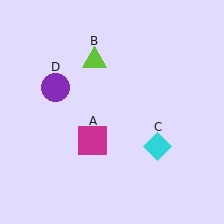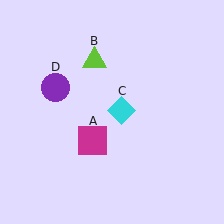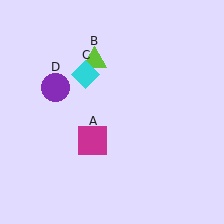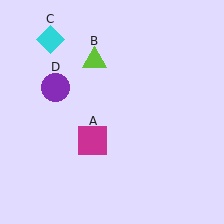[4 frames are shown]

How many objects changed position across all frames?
1 object changed position: cyan diamond (object C).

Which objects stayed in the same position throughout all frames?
Magenta square (object A) and lime triangle (object B) and purple circle (object D) remained stationary.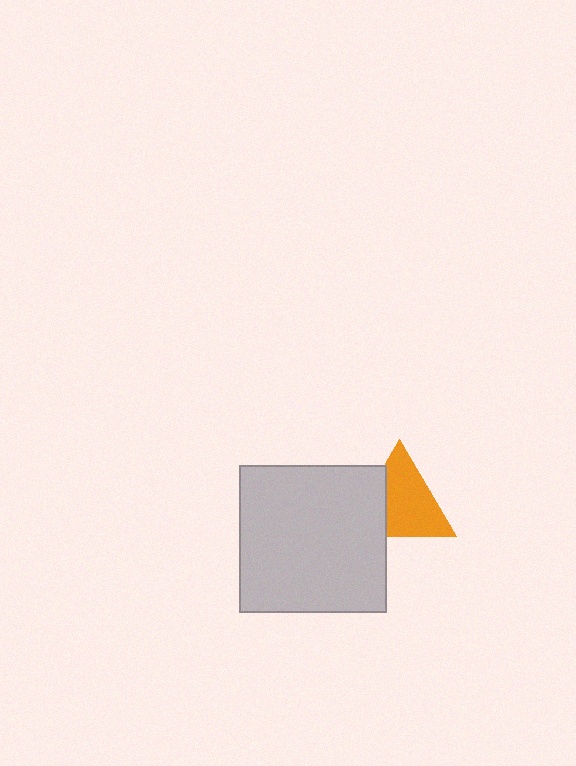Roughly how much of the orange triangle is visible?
Most of it is visible (roughly 69%).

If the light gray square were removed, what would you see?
You would see the complete orange triangle.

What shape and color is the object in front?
The object in front is a light gray square.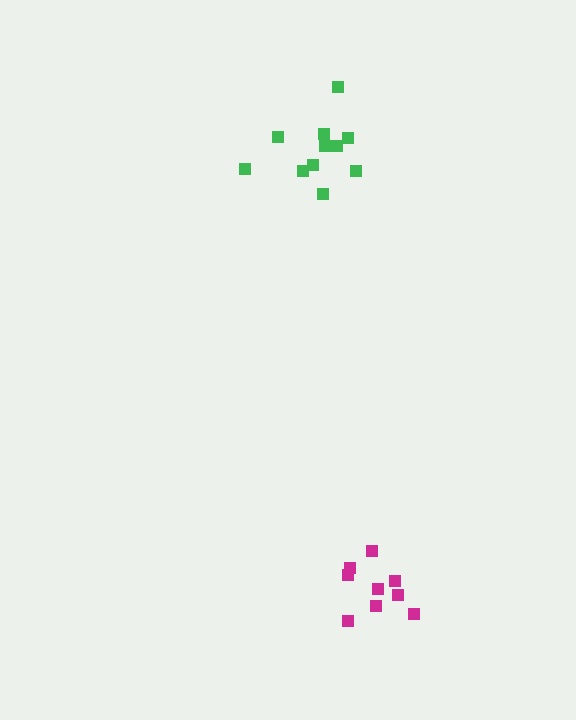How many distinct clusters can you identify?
There are 2 distinct clusters.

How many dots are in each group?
Group 1: 11 dots, Group 2: 9 dots (20 total).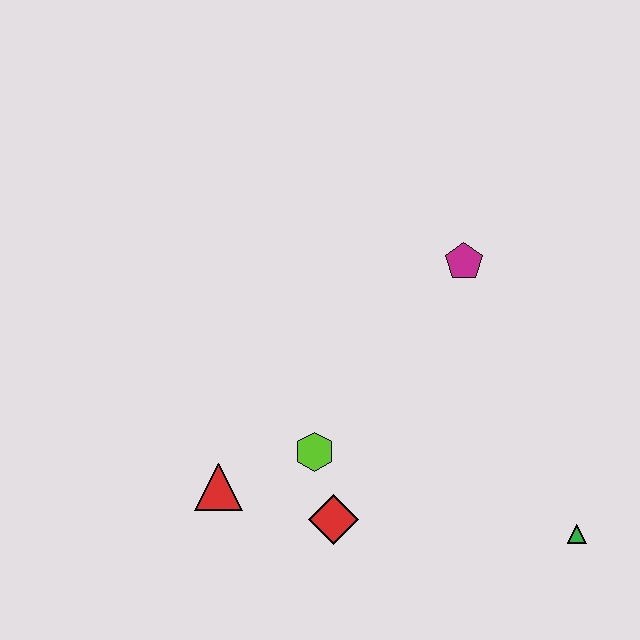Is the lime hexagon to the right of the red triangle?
Yes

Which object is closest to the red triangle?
The lime hexagon is closest to the red triangle.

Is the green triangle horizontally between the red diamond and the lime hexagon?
No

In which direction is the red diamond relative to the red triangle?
The red diamond is to the right of the red triangle.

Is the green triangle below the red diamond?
Yes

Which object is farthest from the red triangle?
The green triangle is farthest from the red triangle.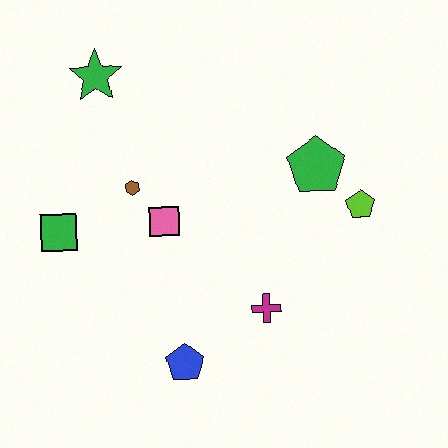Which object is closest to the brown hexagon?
The pink square is closest to the brown hexagon.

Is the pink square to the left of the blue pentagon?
Yes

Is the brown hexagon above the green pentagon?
No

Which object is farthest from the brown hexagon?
The lime pentagon is farthest from the brown hexagon.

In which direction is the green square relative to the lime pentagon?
The green square is to the left of the lime pentagon.